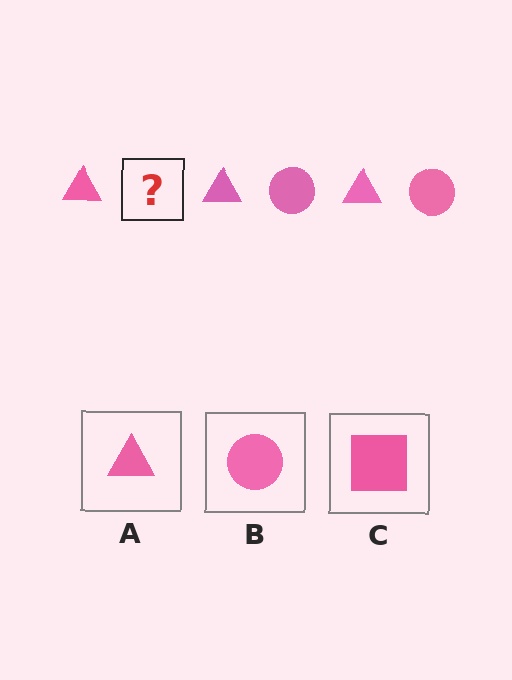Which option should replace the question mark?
Option B.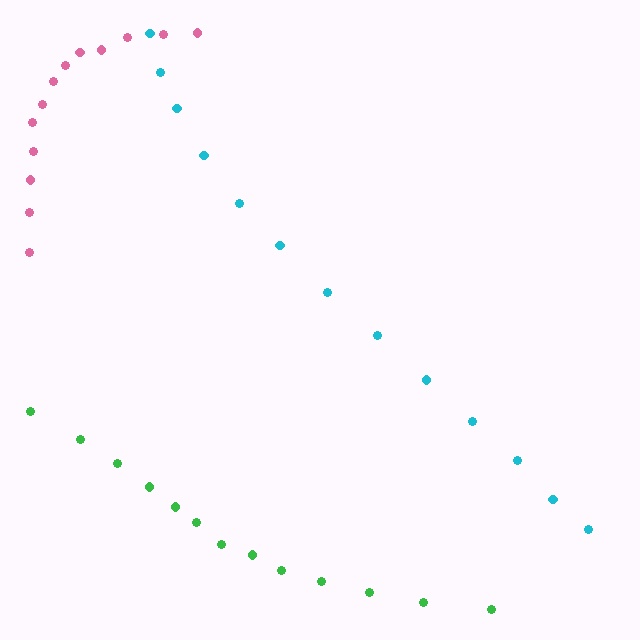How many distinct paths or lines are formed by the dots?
There are 3 distinct paths.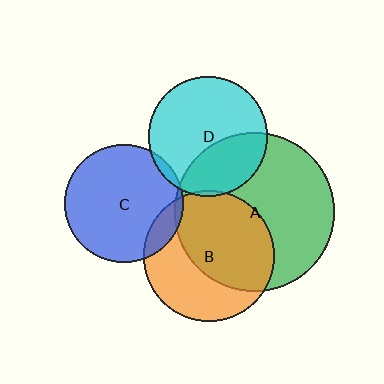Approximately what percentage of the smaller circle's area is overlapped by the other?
Approximately 5%.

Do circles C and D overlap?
Yes.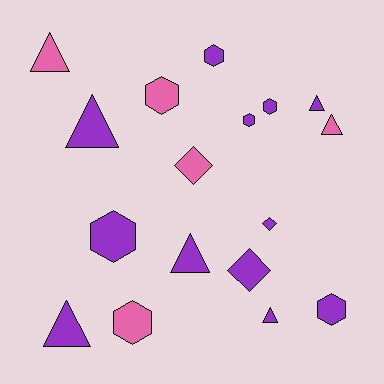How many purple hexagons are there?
There are 5 purple hexagons.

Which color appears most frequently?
Purple, with 12 objects.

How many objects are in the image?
There are 17 objects.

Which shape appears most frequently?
Hexagon, with 7 objects.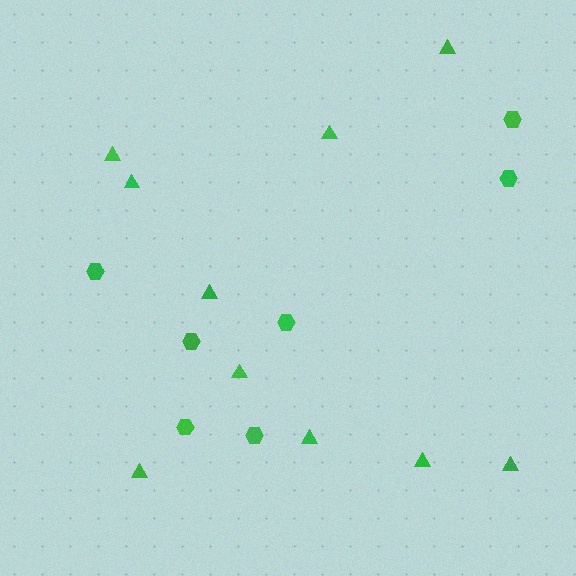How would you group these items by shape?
There are 2 groups: one group of triangles (10) and one group of hexagons (7).